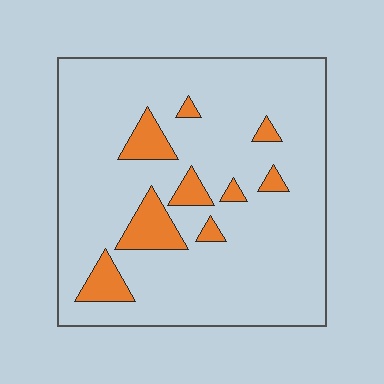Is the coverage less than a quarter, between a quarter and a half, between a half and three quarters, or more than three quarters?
Less than a quarter.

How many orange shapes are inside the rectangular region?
9.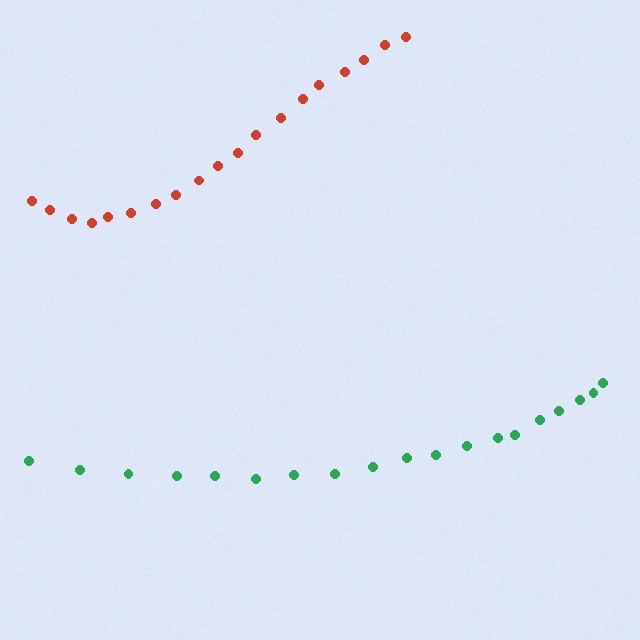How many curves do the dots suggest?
There are 2 distinct paths.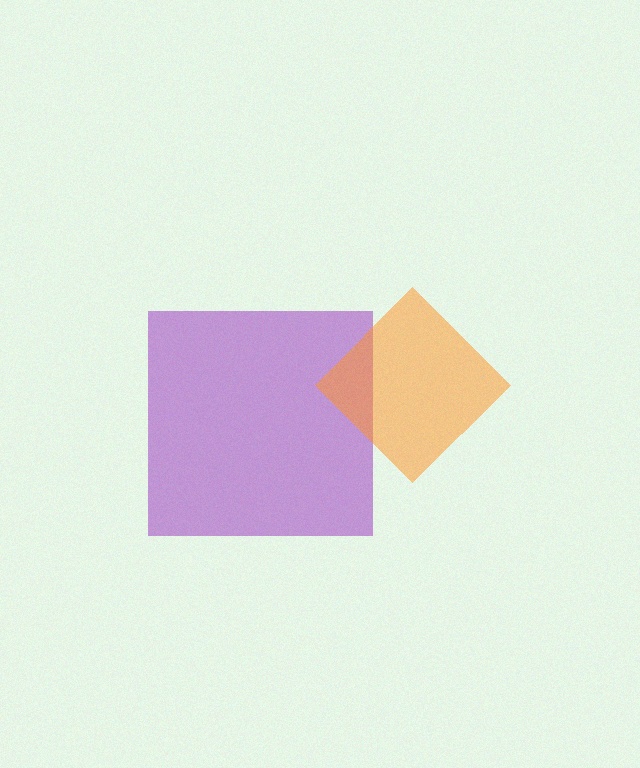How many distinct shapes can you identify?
There are 2 distinct shapes: a purple square, an orange diamond.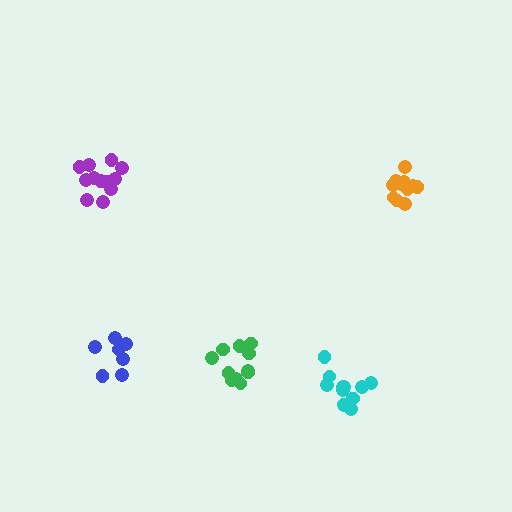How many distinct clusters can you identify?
There are 5 distinct clusters.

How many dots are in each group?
Group 1: 12 dots, Group 2: 12 dots, Group 3: 7 dots, Group 4: 11 dots, Group 5: 11 dots (53 total).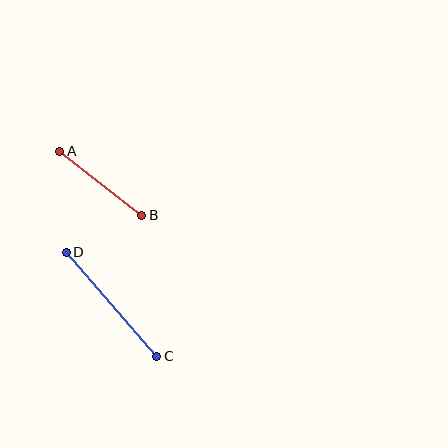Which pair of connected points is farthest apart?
Points C and D are farthest apart.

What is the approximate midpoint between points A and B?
The midpoint is at approximately (101, 183) pixels.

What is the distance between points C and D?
The distance is approximately 138 pixels.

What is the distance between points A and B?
The distance is approximately 104 pixels.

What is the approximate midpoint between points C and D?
The midpoint is at approximately (111, 304) pixels.